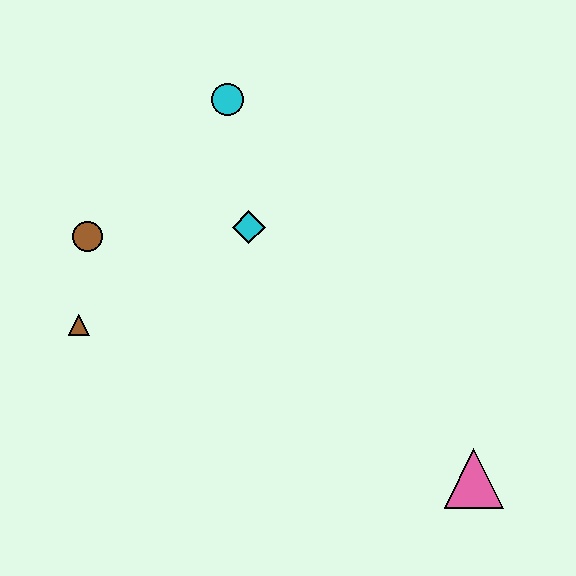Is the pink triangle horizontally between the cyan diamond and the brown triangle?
No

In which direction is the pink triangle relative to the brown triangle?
The pink triangle is to the right of the brown triangle.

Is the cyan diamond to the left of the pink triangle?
Yes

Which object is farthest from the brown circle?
The pink triangle is farthest from the brown circle.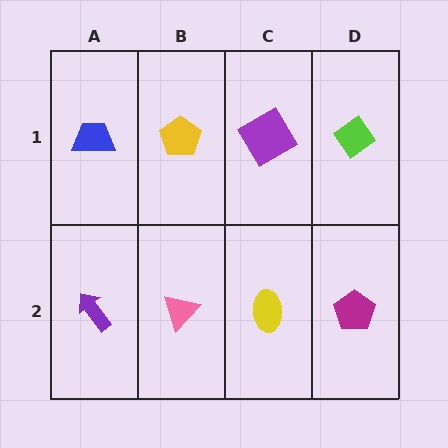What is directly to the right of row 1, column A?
A yellow pentagon.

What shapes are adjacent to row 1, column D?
A magenta pentagon (row 2, column D), a purple diamond (row 1, column C).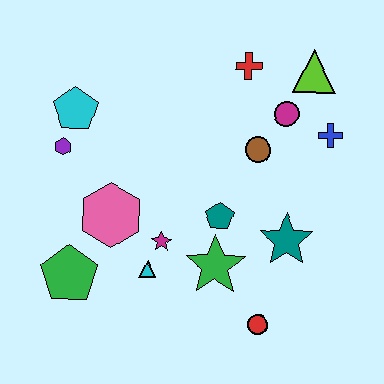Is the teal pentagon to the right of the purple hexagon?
Yes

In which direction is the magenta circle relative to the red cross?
The magenta circle is below the red cross.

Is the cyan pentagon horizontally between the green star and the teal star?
No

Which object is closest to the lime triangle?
The magenta circle is closest to the lime triangle.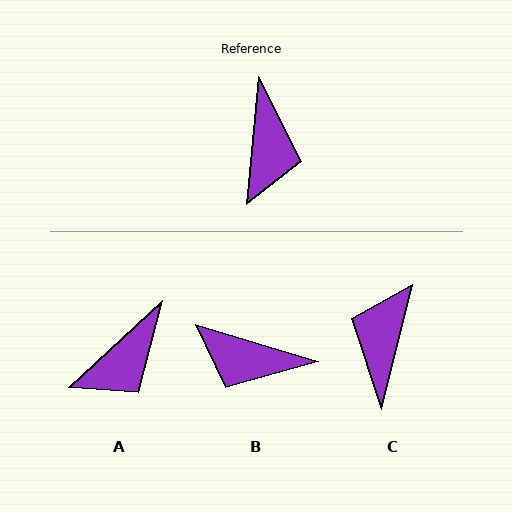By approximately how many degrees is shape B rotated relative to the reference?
Approximately 102 degrees clockwise.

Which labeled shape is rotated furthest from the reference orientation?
C, about 171 degrees away.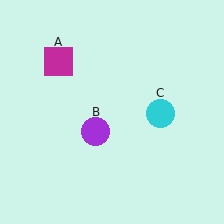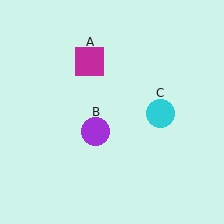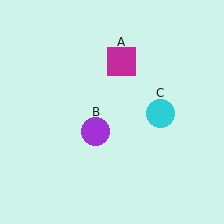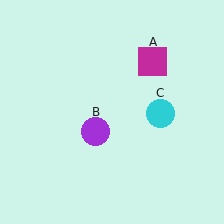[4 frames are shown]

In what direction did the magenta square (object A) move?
The magenta square (object A) moved right.